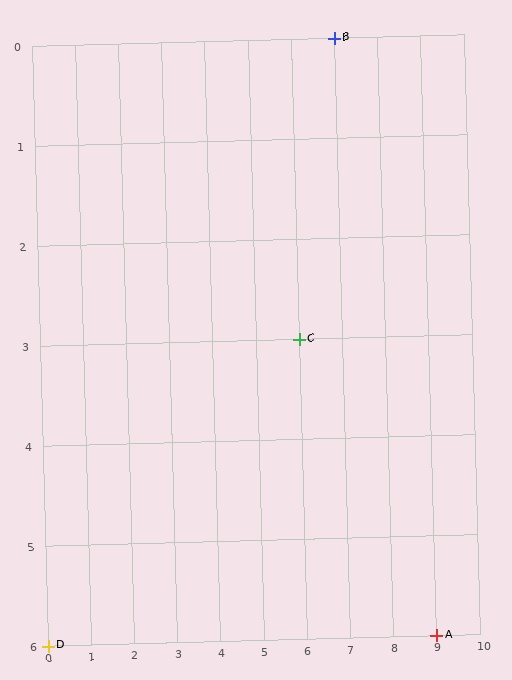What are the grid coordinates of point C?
Point C is at grid coordinates (6, 3).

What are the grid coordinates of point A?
Point A is at grid coordinates (9, 6).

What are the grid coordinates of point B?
Point B is at grid coordinates (7, 0).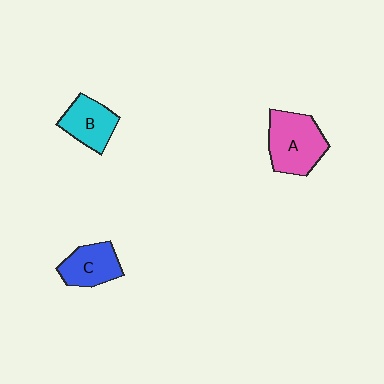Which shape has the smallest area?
Shape B (cyan).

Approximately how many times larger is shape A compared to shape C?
Approximately 1.4 times.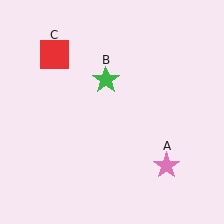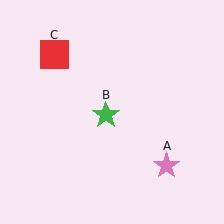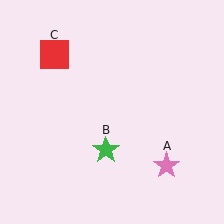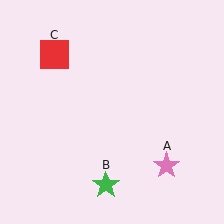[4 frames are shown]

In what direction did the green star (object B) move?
The green star (object B) moved down.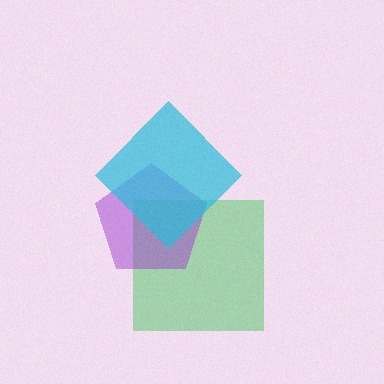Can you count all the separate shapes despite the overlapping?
Yes, there are 3 separate shapes.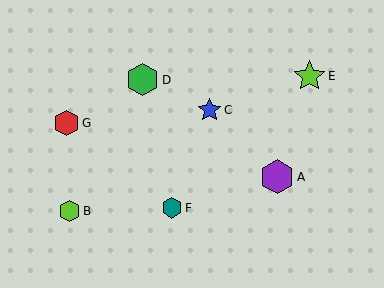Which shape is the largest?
The purple hexagon (labeled A) is the largest.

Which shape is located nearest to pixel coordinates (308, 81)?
The lime star (labeled E) at (310, 76) is nearest to that location.